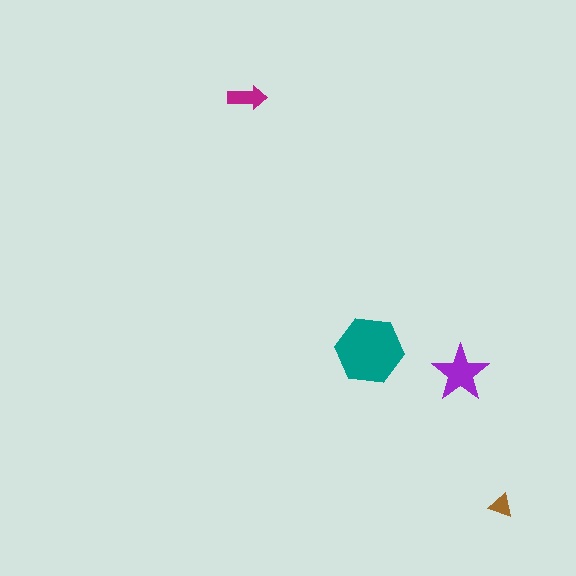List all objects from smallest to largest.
The brown triangle, the magenta arrow, the purple star, the teal hexagon.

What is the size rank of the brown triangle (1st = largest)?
4th.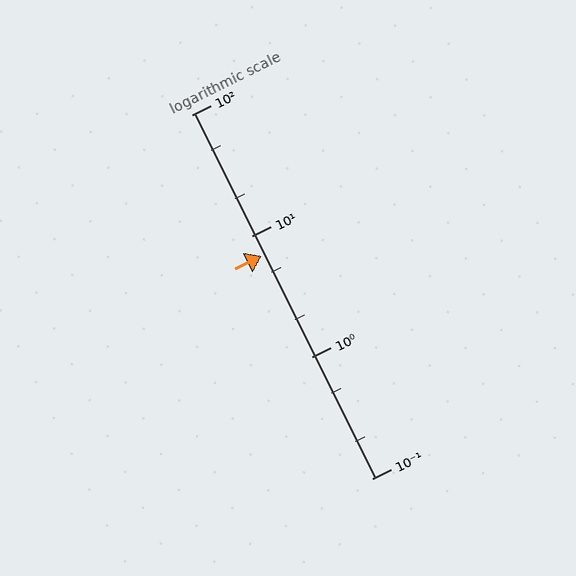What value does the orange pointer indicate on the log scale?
The pointer indicates approximately 6.9.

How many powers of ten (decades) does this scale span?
The scale spans 3 decades, from 0.1 to 100.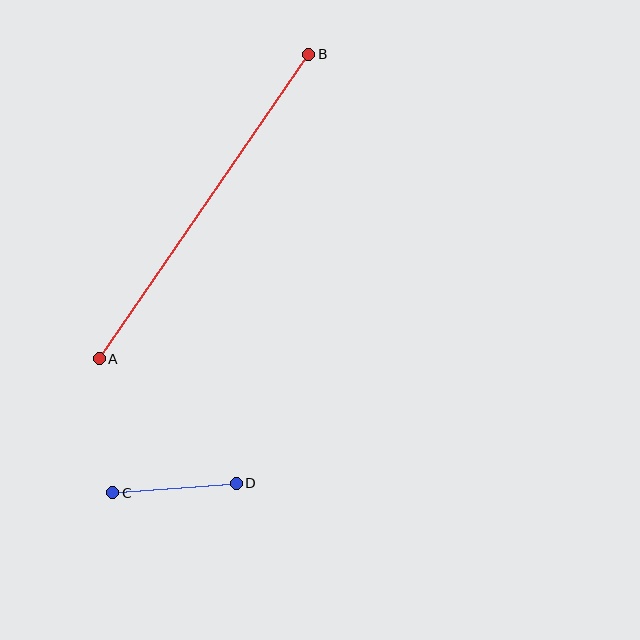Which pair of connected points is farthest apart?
Points A and B are farthest apart.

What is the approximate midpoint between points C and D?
The midpoint is at approximately (175, 488) pixels.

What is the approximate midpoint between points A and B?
The midpoint is at approximately (204, 207) pixels.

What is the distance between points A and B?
The distance is approximately 369 pixels.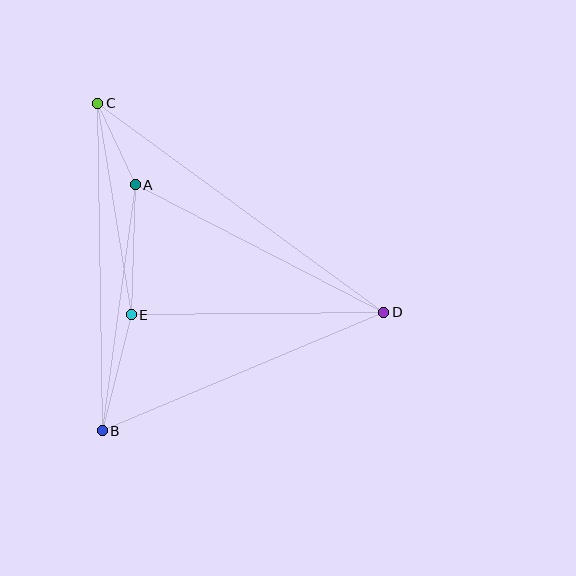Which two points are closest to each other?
Points A and C are closest to each other.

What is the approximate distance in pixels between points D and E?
The distance between D and E is approximately 252 pixels.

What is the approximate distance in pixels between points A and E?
The distance between A and E is approximately 130 pixels.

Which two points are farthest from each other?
Points C and D are farthest from each other.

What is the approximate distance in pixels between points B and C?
The distance between B and C is approximately 327 pixels.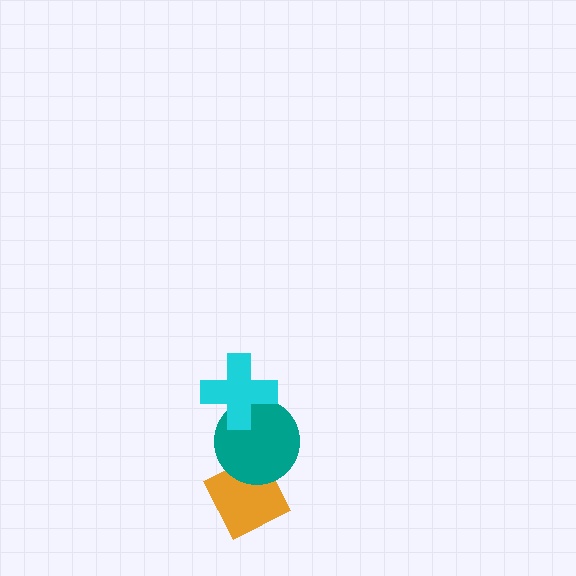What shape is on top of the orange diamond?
The teal circle is on top of the orange diamond.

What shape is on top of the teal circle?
The cyan cross is on top of the teal circle.